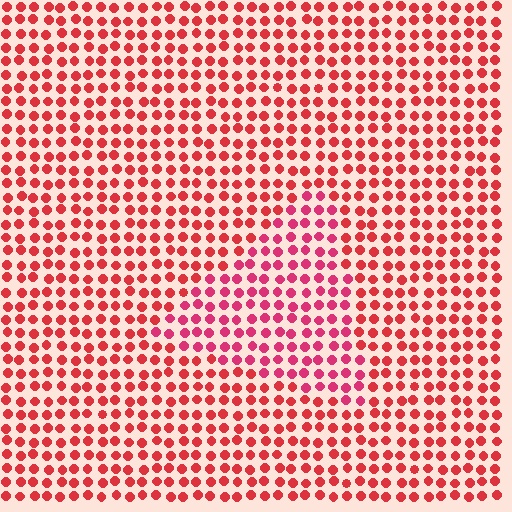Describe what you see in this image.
The image is filled with small red elements in a uniform arrangement. A triangle-shaped region is visible where the elements are tinted to a slightly different hue, forming a subtle color boundary.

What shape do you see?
I see a triangle.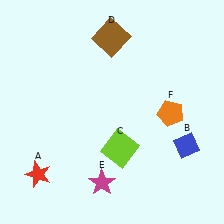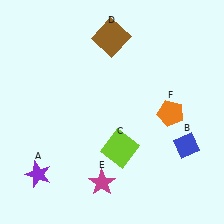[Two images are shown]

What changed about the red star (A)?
In Image 1, A is red. In Image 2, it changed to purple.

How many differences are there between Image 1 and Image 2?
There is 1 difference between the two images.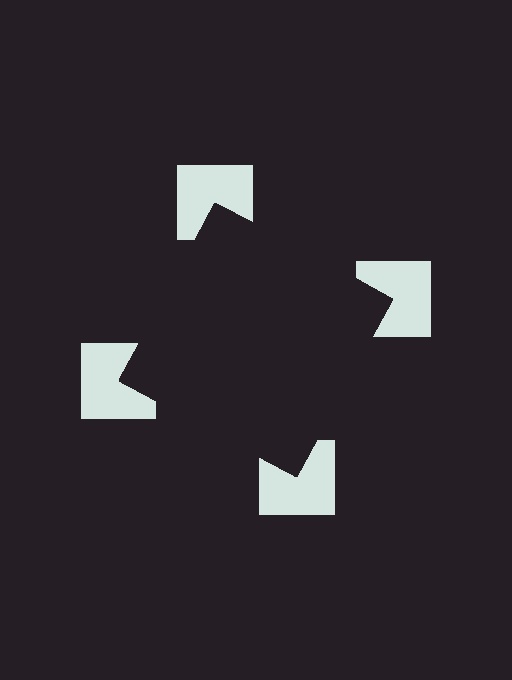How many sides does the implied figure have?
4 sides.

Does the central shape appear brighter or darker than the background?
It typically appears slightly darker than the background, even though no actual brightness change is drawn.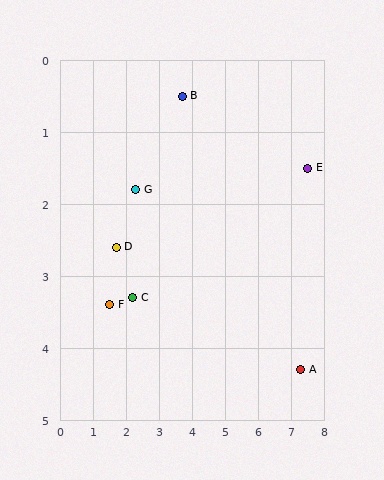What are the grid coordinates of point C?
Point C is at approximately (2.2, 3.3).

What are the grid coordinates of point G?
Point G is at approximately (2.3, 1.8).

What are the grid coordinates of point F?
Point F is at approximately (1.5, 3.4).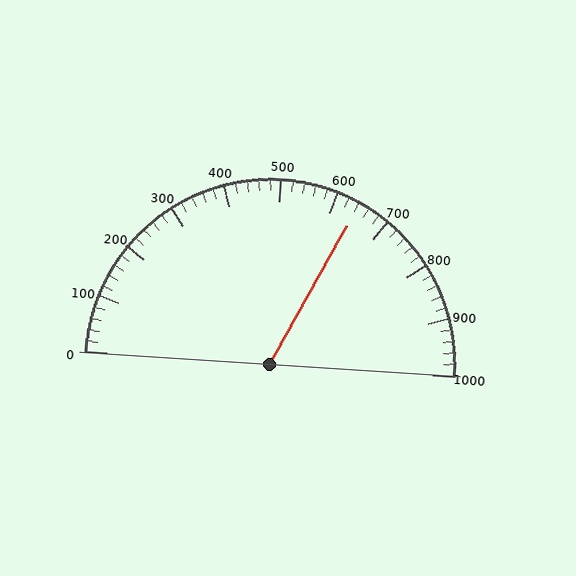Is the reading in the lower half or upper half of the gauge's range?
The reading is in the upper half of the range (0 to 1000).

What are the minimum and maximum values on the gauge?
The gauge ranges from 0 to 1000.